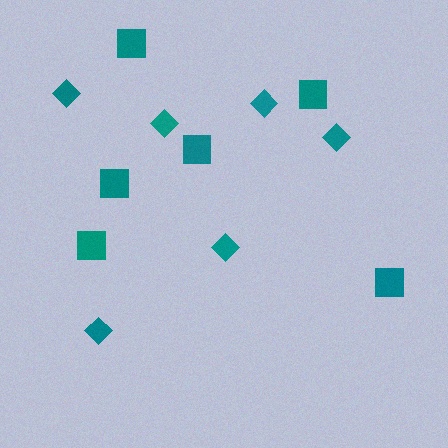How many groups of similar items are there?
There are 2 groups: one group of diamonds (6) and one group of squares (6).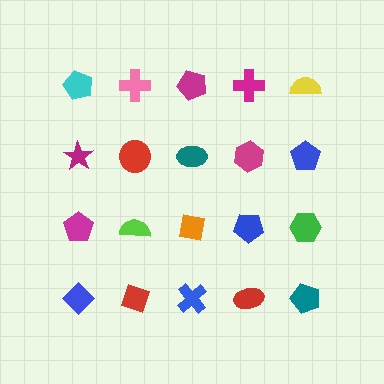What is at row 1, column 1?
A cyan pentagon.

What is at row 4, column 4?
A red ellipse.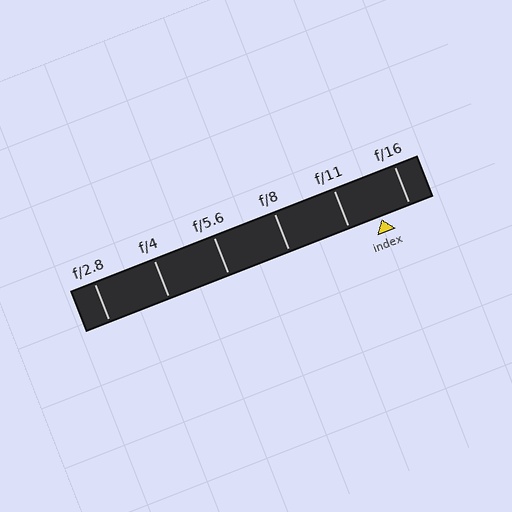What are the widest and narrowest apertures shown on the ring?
The widest aperture shown is f/2.8 and the narrowest is f/16.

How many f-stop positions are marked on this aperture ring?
There are 6 f-stop positions marked.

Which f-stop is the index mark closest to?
The index mark is closest to f/16.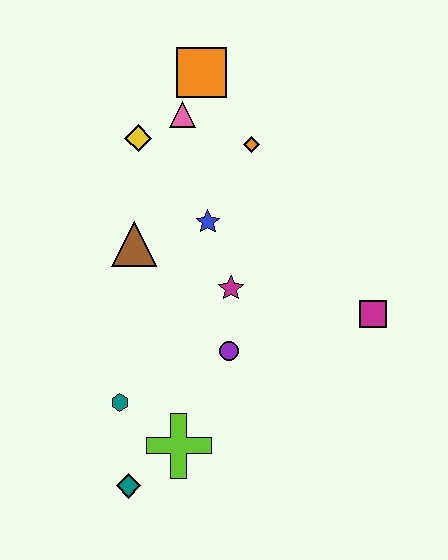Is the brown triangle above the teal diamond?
Yes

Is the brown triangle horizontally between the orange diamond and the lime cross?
No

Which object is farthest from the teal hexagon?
The orange square is farthest from the teal hexagon.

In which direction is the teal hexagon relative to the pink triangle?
The teal hexagon is below the pink triangle.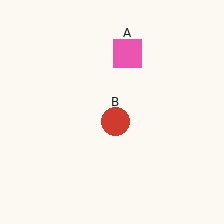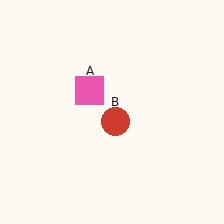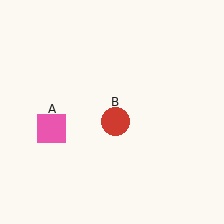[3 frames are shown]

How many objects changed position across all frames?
1 object changed position: pink square (object A).